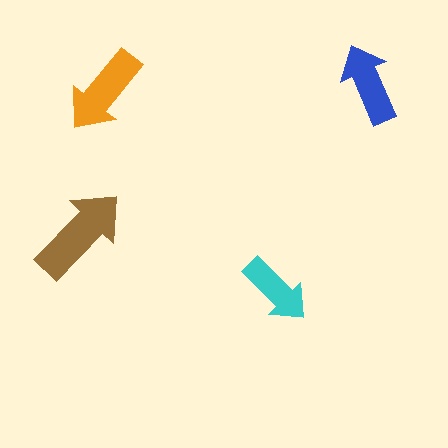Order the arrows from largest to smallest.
the brown one, the orange one, the blue one, the cyan one.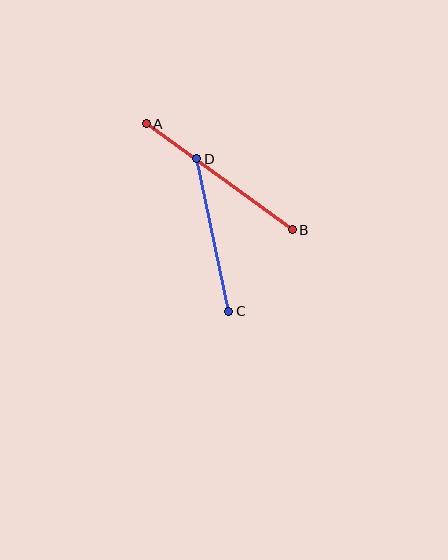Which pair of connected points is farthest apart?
Points A and B are farthest apart.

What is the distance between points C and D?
The distance is approximately 156 pixels.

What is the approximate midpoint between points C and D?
The midpoint is at approximately (213, 235) pixels.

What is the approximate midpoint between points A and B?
The midpoint is at approximately (219, 177) pixels.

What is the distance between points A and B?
The distance is approximately 180 pixels.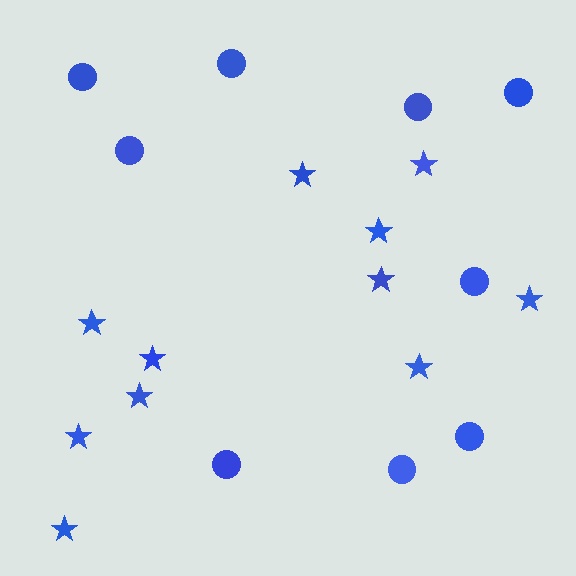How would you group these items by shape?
There are 2 groups: one group of stars (11) and one group of circles (9).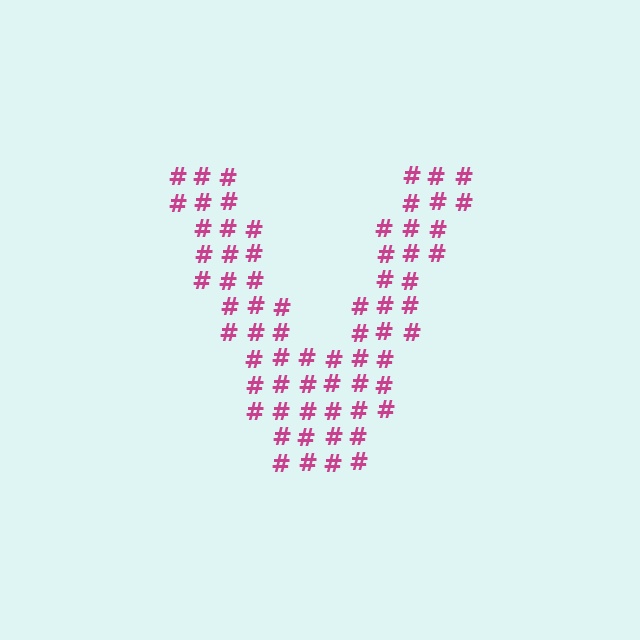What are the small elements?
The small elements are hash symbols.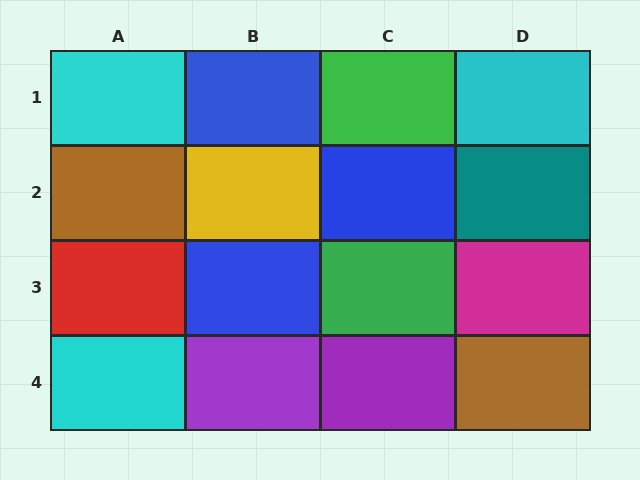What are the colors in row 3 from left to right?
Red, blue, green, magenta.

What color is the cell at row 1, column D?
Cyan.